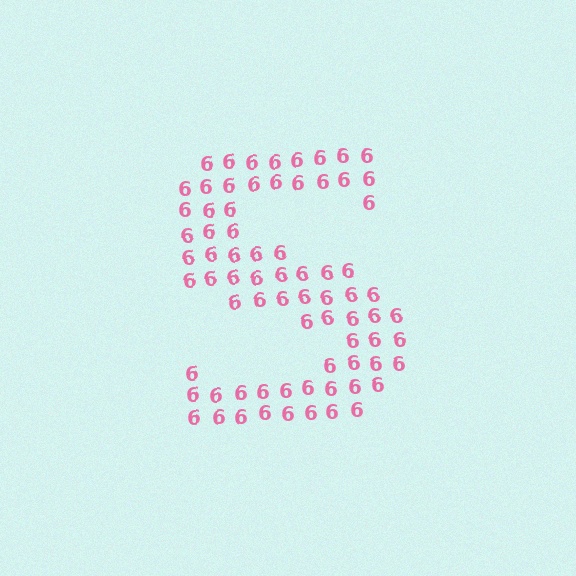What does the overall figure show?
The overall figure shows the letter S.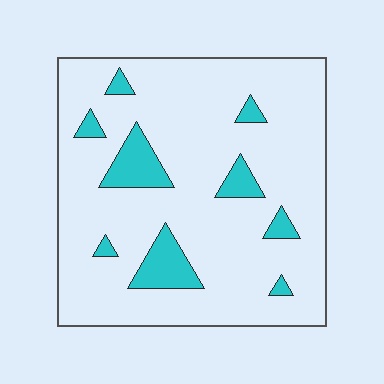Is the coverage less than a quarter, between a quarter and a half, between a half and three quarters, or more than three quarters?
Less than a quarter.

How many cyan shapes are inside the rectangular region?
9.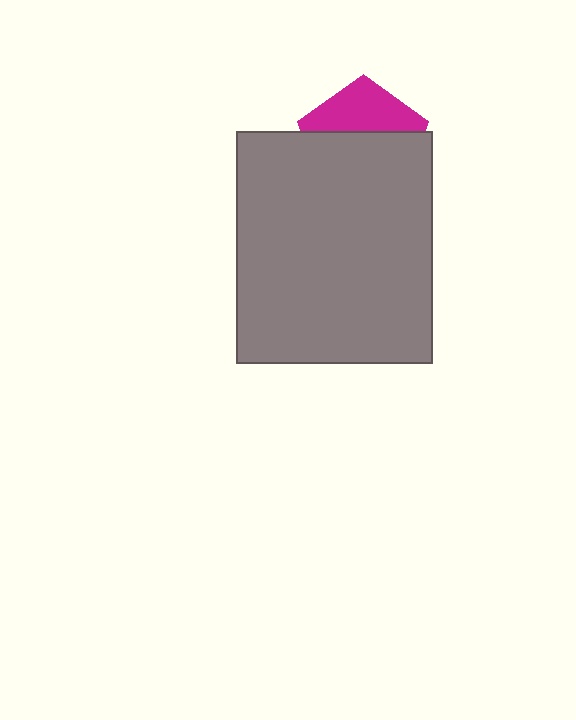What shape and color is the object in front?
The object in front is a gray rectangle.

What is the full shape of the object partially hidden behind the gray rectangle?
The partially hidden object is a magenta pentagon.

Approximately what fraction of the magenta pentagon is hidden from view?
Roughly 61% of the magenta pentagon is hidden behind the gray rectangle.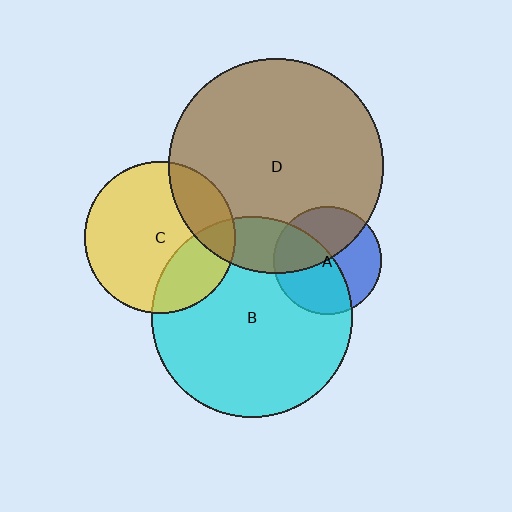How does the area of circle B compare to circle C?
Approximately 1.8 times.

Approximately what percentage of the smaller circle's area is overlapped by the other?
Approximately 25%.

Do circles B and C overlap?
Yes.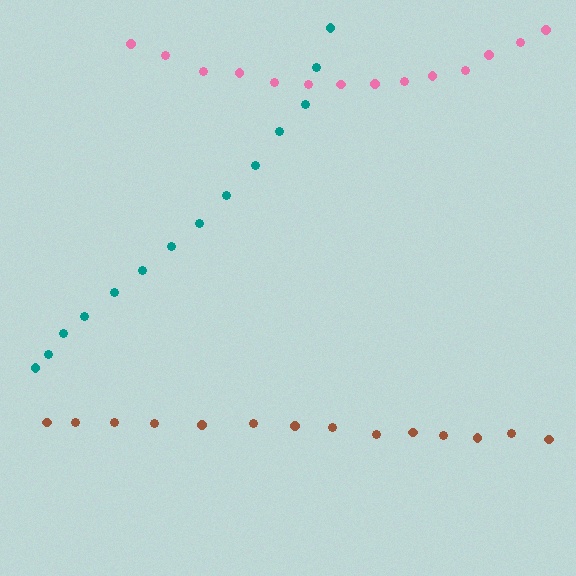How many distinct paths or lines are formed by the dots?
There are 3 distinct paths.